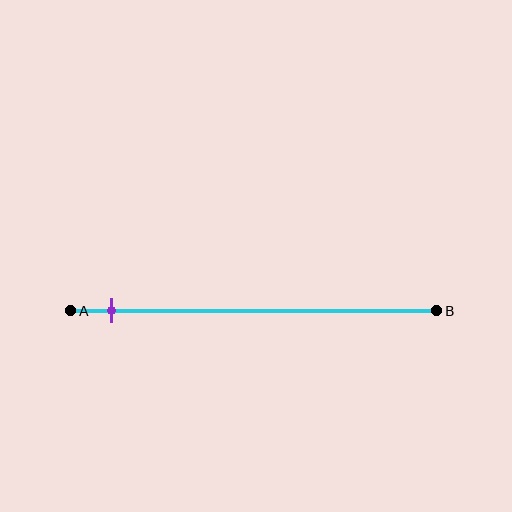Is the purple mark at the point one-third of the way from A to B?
No, the mark is at about 10% from A, not at the 33% one-third point.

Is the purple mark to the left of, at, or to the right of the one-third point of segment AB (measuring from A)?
The purple mark is to the left of the one-third point of segment AB.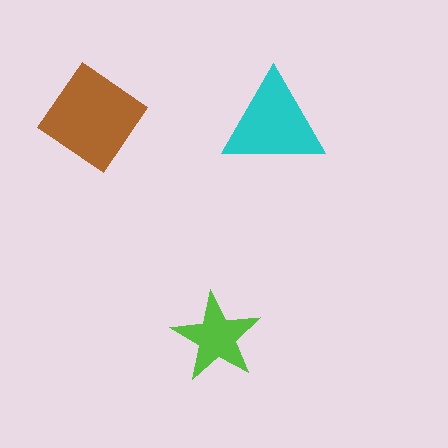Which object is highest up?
The brown diamond is topmost.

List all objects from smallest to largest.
The lime star, the cyan triangle, the brown diamond.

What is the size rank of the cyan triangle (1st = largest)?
2nd.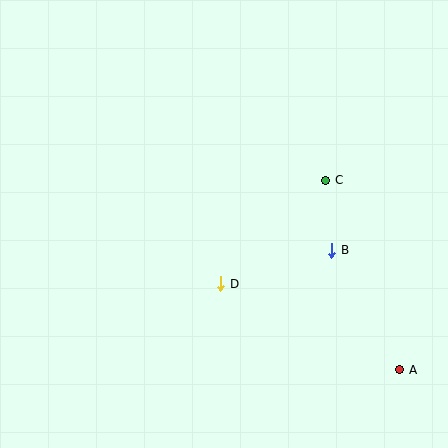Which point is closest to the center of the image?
Point D at (221, 284) is closest to the center.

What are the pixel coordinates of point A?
Point A is at (400, 370).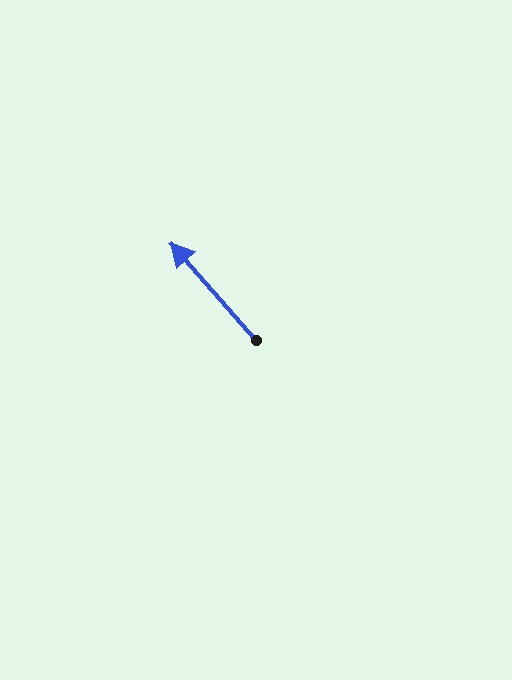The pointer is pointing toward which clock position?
Roughly 11 o'clock.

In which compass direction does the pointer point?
Northwest.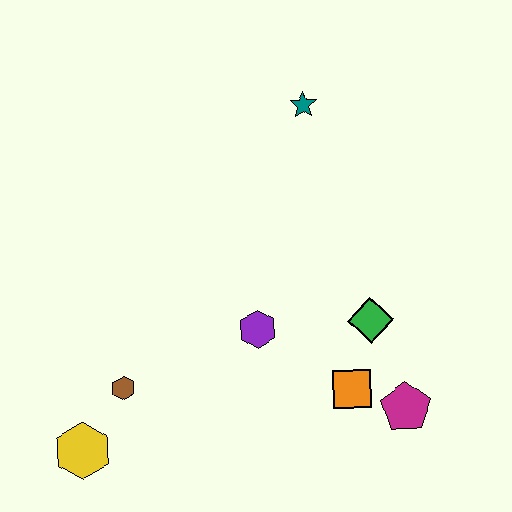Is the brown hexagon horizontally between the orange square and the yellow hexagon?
Yes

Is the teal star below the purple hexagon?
No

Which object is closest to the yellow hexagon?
The brown hexagon is closest to the yellow hexagon.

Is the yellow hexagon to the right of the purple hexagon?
No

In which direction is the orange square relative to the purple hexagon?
The orange square is to the right of the purple hexagon.